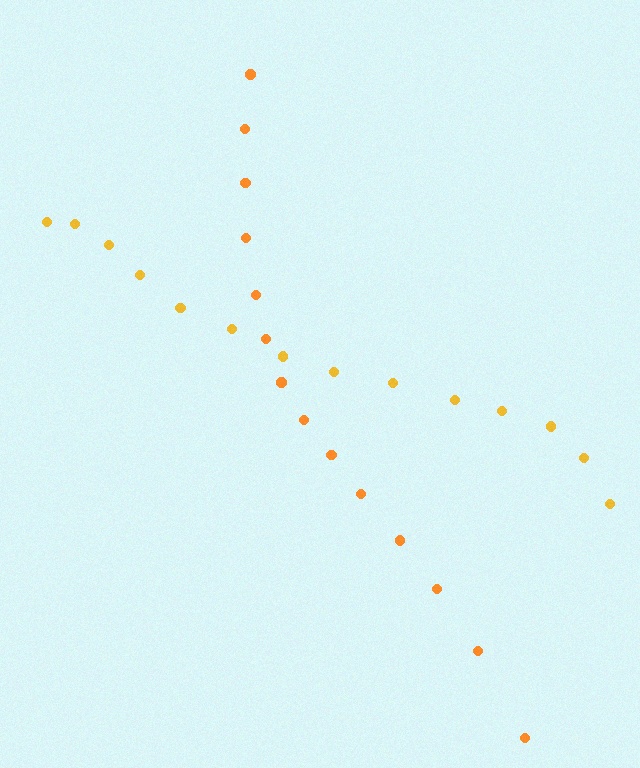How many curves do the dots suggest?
There are 2 distinct paths.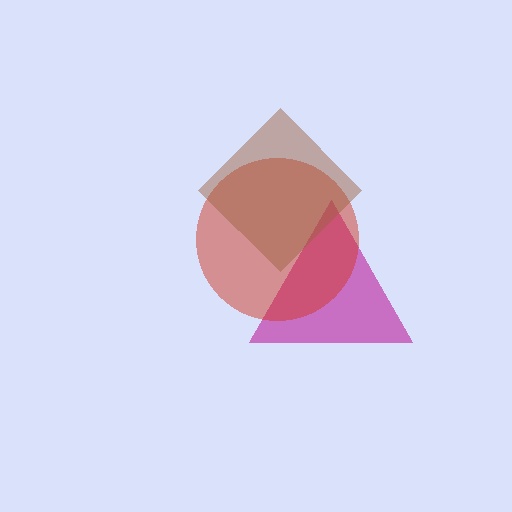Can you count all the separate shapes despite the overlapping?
Yes, there are 3 separate shapes.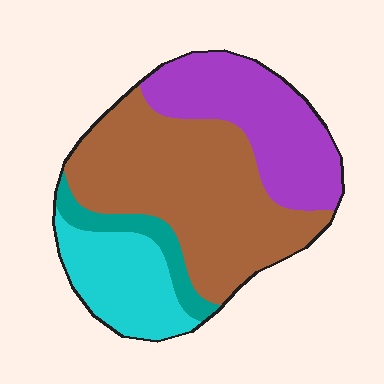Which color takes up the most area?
Brown, at roughly 45%.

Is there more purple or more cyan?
Purple.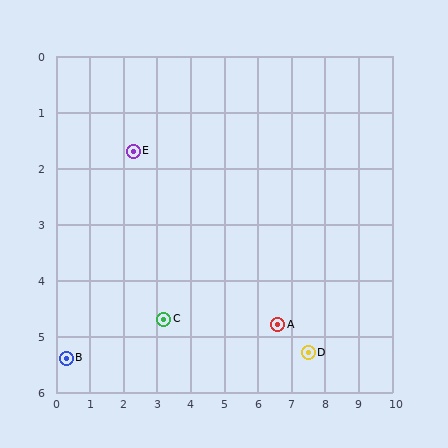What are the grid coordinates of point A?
Point A is at approximately (6.6, 4.8).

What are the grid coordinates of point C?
Point C is at approximately (3.2, 4.7).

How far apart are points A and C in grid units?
Points A and C are about 3.4 grid units apart.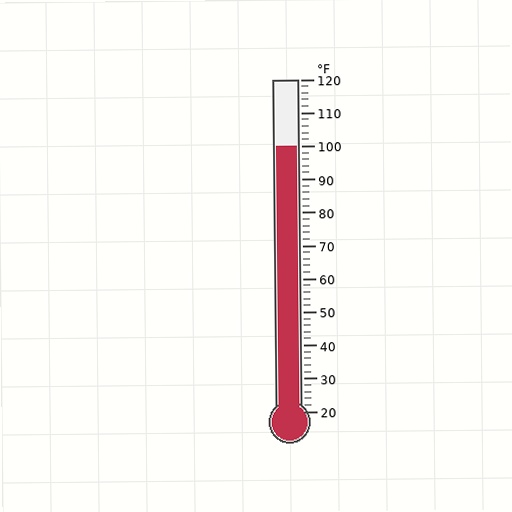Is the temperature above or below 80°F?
The temperature is above 80°F.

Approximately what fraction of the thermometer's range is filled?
The thermometer is filled to approximately 80% of its range.